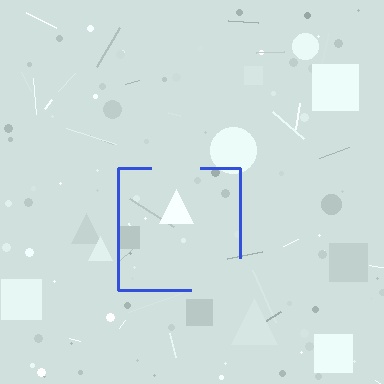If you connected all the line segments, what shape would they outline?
They would outline a square.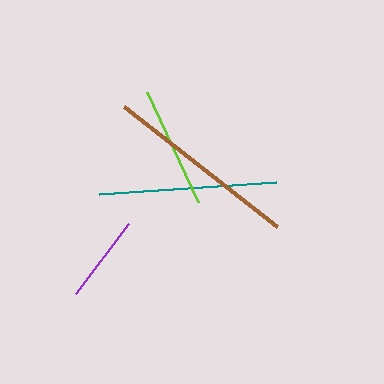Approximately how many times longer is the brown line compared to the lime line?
The brown line is approximately 1.6 times the length of the lime line.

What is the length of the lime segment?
The lime segment is approximately 121 pixels long.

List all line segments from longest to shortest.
From longest to shortest: brown, teal, lime, purple.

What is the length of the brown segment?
The brown segment is approximately 194 pixels long.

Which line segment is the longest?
The brown line is the longest at approximately 194 pixels.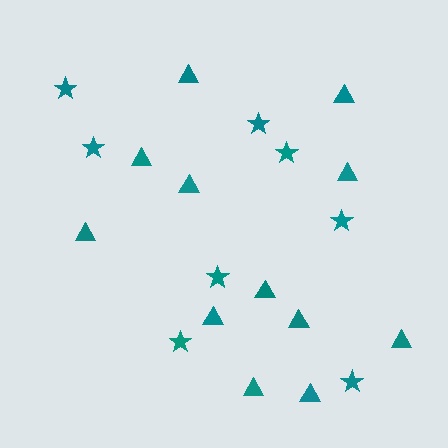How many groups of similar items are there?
There are 2 groups: one group of triangles (12) and one group of stars (8).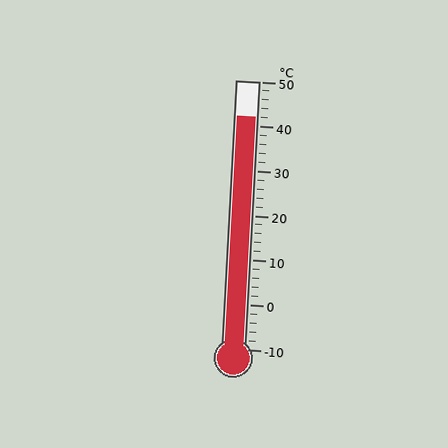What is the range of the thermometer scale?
The thermometer scale ranges from -10°C to 50°C.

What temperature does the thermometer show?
The thermometer shows approximately 42°C.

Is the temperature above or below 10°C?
The temperature is above 10°C.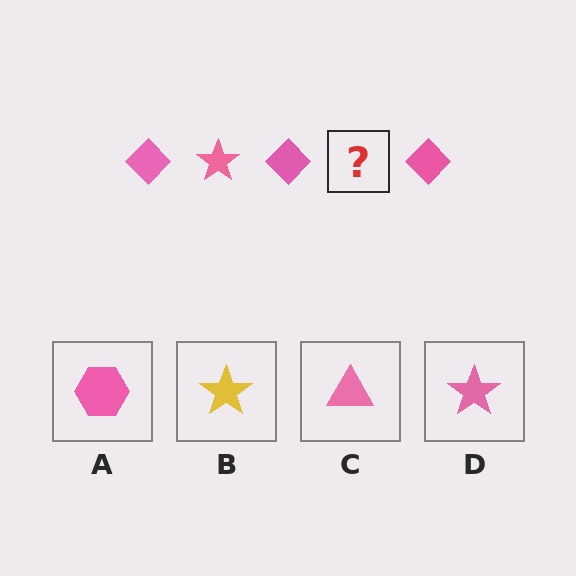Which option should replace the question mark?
Option D.